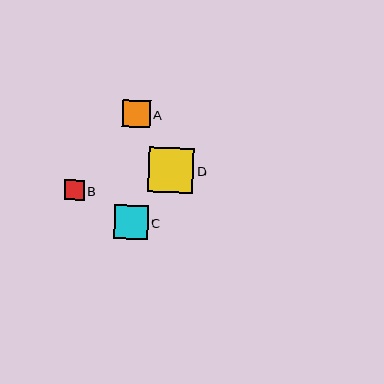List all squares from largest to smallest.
From largest to smallest: D, C, A, B.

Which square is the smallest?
Square B is the smallest with a size of approximately 20 pixels.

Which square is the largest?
Square D is the largest with a size of approximately 45 pixels.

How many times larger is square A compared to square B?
Square A is approximately 1.4 times the size of square B.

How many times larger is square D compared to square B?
Square D is approximately 2.3 times the size of square B.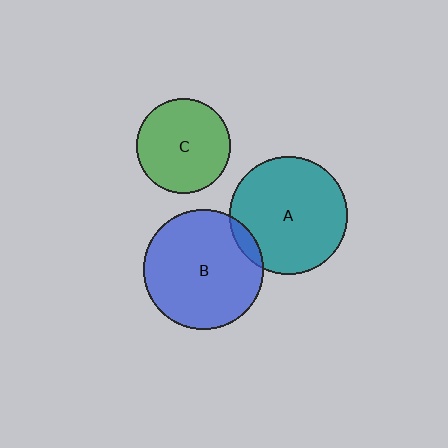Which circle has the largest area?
Circle B (blue).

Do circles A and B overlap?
Yes.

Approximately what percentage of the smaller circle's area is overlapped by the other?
Approximately 5%.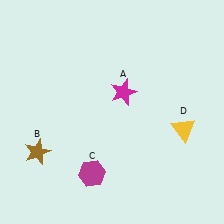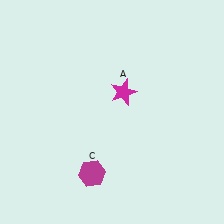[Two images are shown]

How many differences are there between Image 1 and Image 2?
There are 2 differences between the two images.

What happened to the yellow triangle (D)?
The yellow triangle (D) was removed in Image 2. It was in the bottom-right area of Image 1.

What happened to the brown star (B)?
The brown star (B) was removed in Image 2. It was in the bottom-left area of Image 1.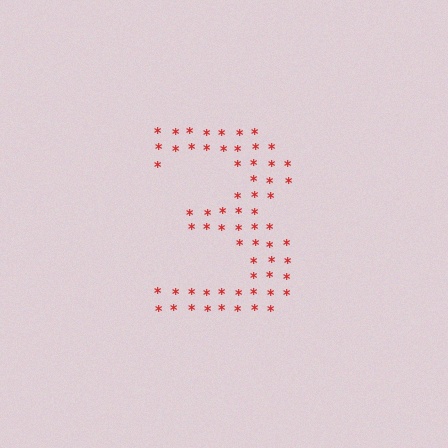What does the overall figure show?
The overall figure shows the digit 3.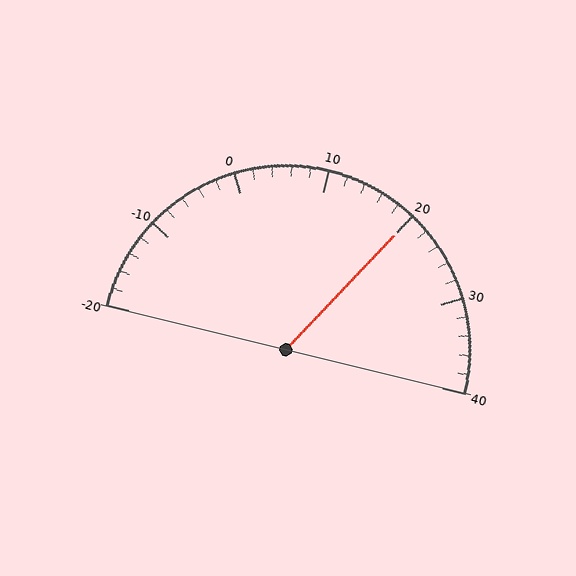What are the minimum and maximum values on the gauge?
The gauge ranges from -20 to 40.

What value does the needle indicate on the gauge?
The needle indicates approximately 20.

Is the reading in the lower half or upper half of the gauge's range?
The reading is in the upper half of the range (-20 to 40).